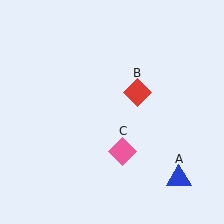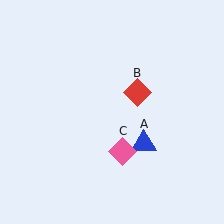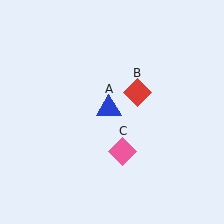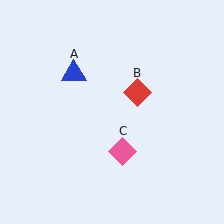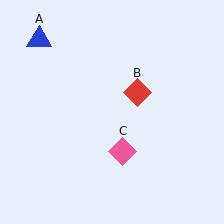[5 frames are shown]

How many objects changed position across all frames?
1 object changed position: blue triangle (object A).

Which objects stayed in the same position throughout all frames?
Red diamond (object B) and pink diamond (object C) remained stationary.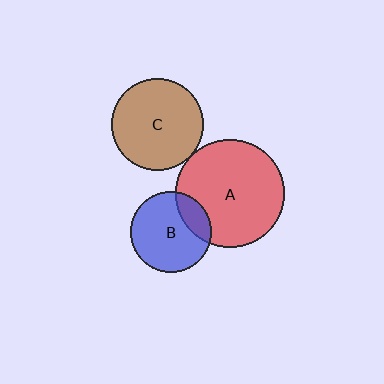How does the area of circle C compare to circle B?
Approximately 1.3 times.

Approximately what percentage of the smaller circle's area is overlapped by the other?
Approximately 20%.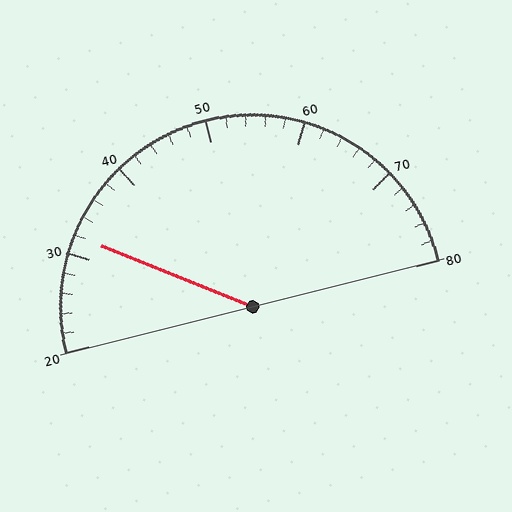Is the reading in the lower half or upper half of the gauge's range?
The reading is in the lower half of the range (20 to 80).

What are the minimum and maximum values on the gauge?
The gauge ranges from 20 to 80.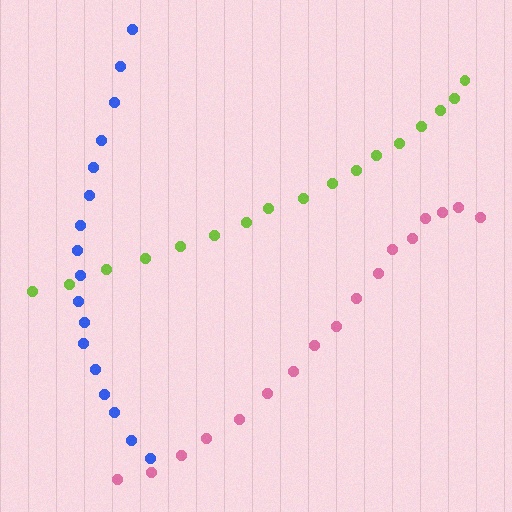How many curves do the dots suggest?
There are 3 distinct paths.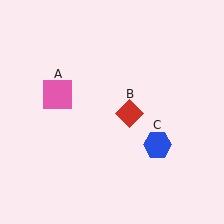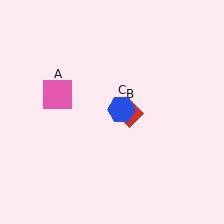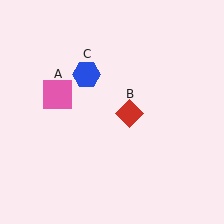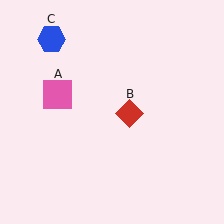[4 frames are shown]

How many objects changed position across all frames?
1 object changed position: blue hexagon (object C).